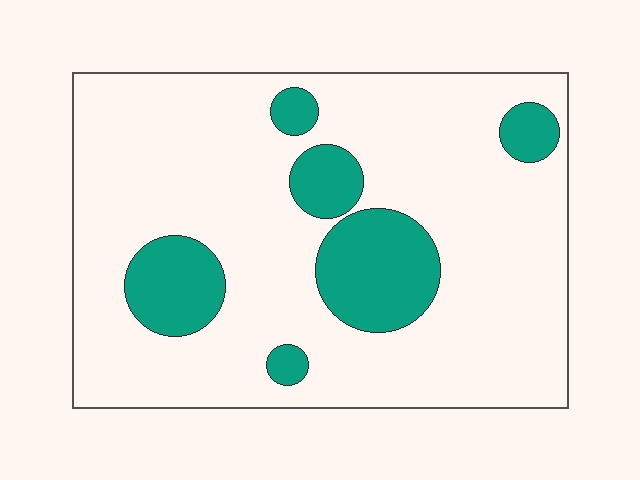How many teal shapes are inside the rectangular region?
6.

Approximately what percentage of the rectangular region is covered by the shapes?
Approximately 20%.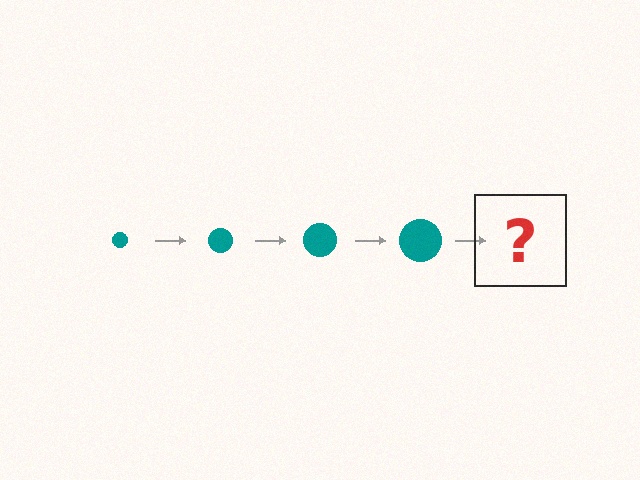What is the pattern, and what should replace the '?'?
The pattern is that the circle gets progressively larger each step. The '?' should be a teal circle, larger than the previous one.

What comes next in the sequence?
The next element should be a teal circle, larger than the previous one.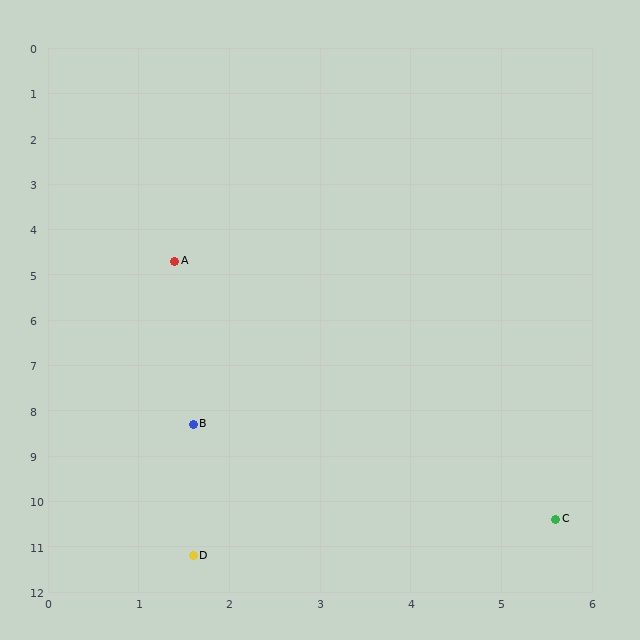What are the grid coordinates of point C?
Point C is at approximately (5.6, 10.4).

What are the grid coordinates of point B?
Point B is at approximately (1.6, 8.3).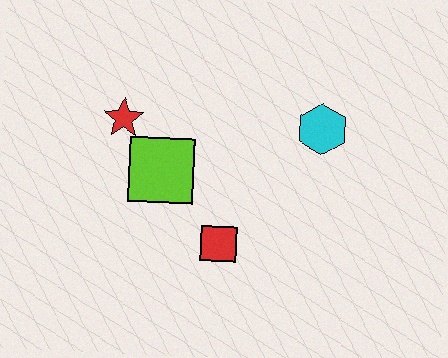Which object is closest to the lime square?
The red star is closest to the lime square.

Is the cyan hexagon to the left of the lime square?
No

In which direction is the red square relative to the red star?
The red square is below the red star.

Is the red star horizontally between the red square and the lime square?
No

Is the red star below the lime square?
No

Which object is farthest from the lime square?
The cyan hexagon is farthest from the lime square.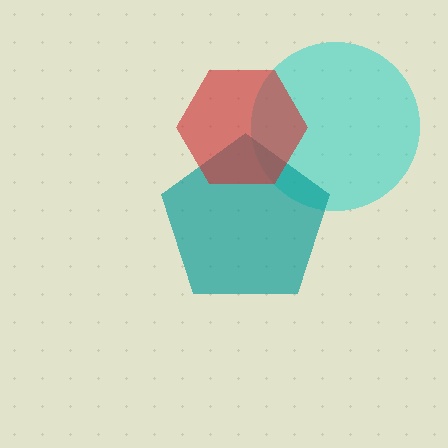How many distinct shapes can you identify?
There are 3 distinct shapes: a cyan circle, a teal pentagon, a red hexagon.